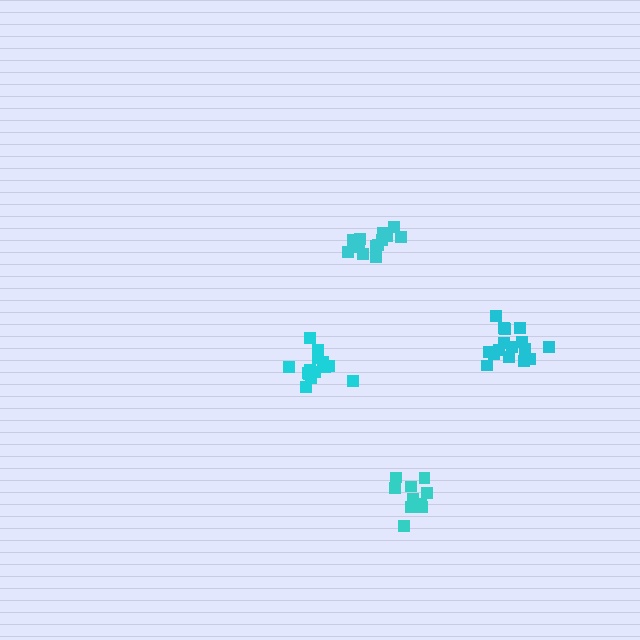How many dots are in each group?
Group 1: 13 dots, Group 2: 16 dots, Group 3: 10 dots, Group 4: 14 dots (53 total).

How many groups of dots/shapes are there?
There are 4 groups.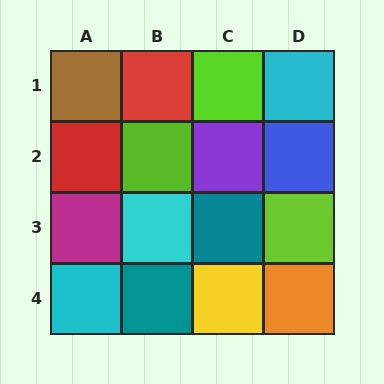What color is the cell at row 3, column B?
Cyan.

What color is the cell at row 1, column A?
Brown.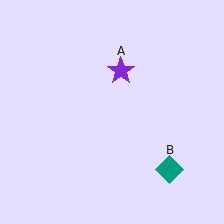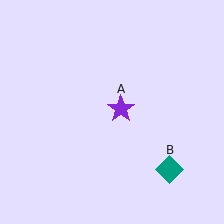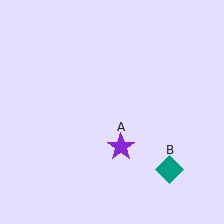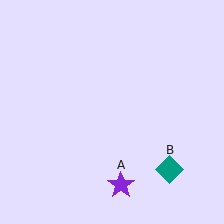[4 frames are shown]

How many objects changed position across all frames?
1 object changed position: purple star (object A).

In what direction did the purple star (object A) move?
The purple star (object A) moved down.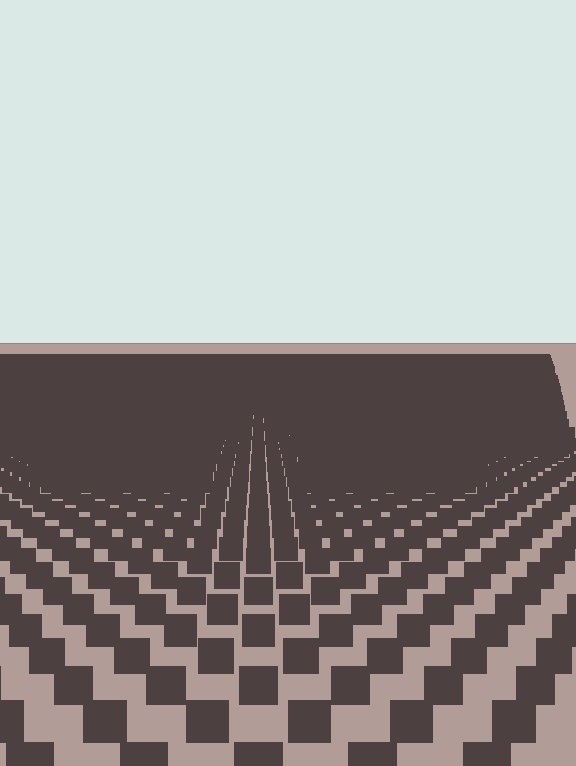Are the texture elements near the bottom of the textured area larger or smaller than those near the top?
Larger. Near the bottom, elements are closer to the viewer and appear at a bigger on-screen size.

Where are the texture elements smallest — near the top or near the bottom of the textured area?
Near the top.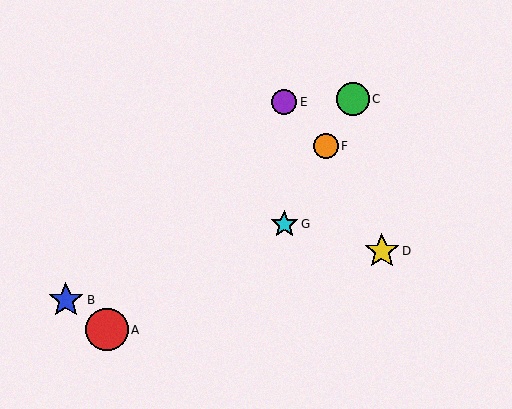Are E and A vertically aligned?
No, E is at x≈284 and A is at x≈107.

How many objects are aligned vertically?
2 objects (E, G) are aligned vertically.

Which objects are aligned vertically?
Objects E, G are aligned vertically.